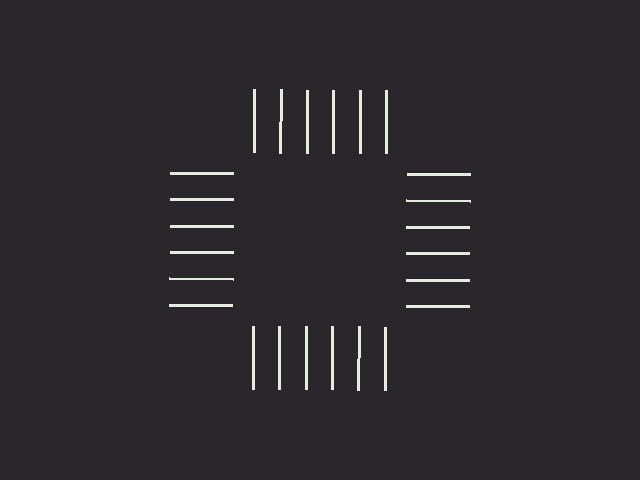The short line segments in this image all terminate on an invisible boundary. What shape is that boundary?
An illusory square — the line segments terminate on its edges but no continuous stroke is drawn.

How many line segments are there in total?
24 — 6 along each of the 4 edges.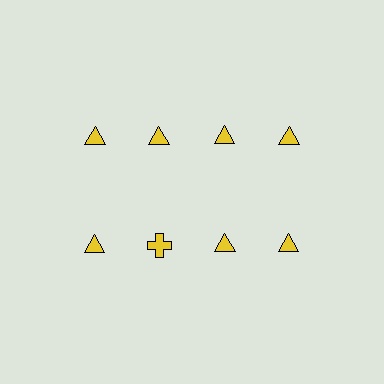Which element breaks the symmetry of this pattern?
The yellow cross in the second row, second from left column breaks the symmetry. All other shapes are yellow triangles.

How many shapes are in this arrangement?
There are 8 shapes arranged in a grid pattern.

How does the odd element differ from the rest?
It has a different shape: cross instead of triangle.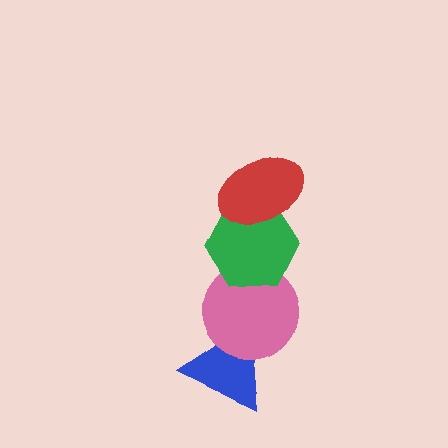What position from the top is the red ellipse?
The red ellipse is 1st from the top.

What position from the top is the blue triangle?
The blue triangle is 4th from the top.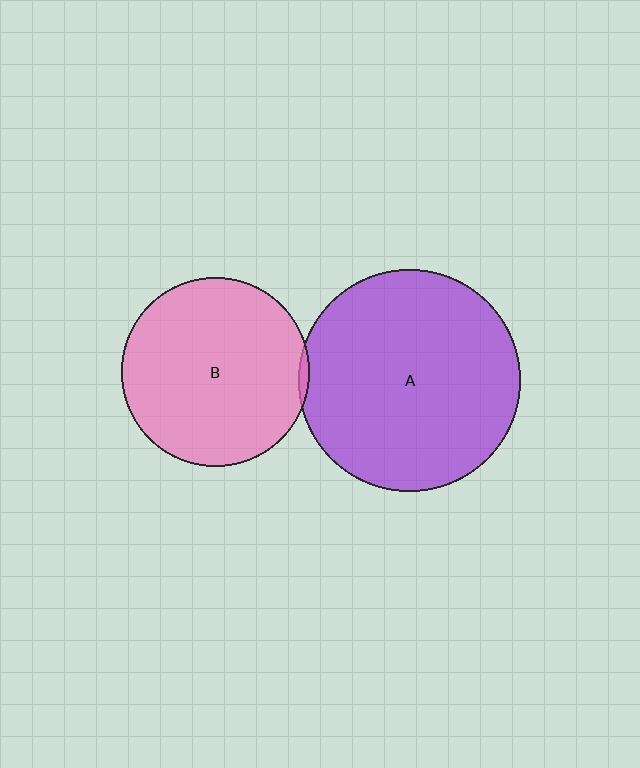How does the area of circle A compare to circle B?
Approximately 1.4 times.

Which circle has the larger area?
Circle A (purple).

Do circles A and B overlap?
Yes.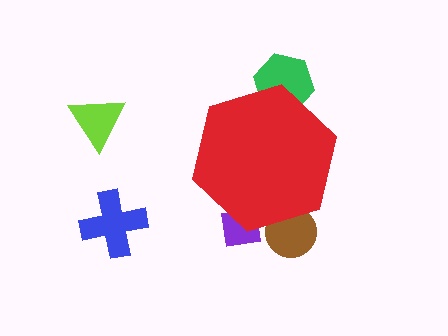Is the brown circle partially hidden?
Yes, the brown circle is partially hidden behind the red hexagon.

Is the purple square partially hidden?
Yes, the purple square is partially hidden behind the red hexagon.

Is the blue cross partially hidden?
No, the blue cross is fully visible.